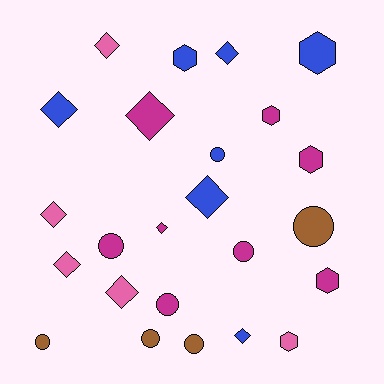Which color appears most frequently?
Magenta, with 8 objects.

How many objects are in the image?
There are 24 objects.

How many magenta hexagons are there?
There are 3 magenta hexagons.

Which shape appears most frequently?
Diamond, with 10 objects.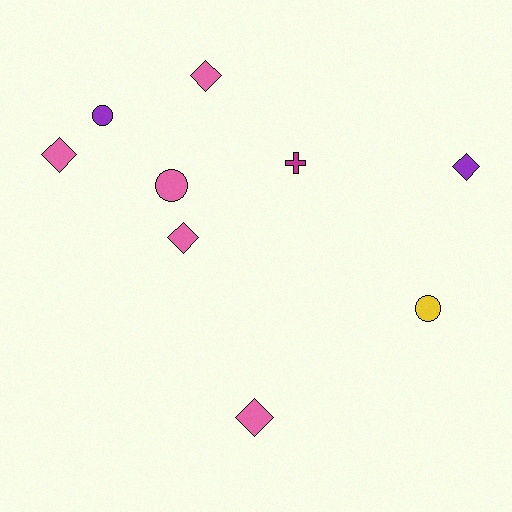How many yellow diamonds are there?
There are no yellow diamonds.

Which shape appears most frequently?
Diamond, with 5 objects.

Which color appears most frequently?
Pink, with 5 objects.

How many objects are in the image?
There are 9 objects.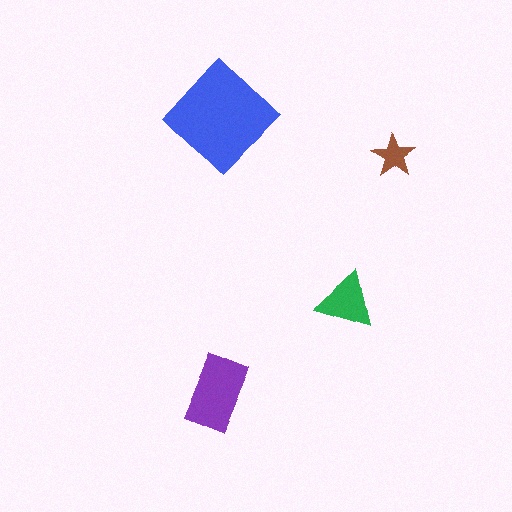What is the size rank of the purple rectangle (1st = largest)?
2nd.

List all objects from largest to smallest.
The blue diamond, the purple rectangle, the green triangle, the brown star.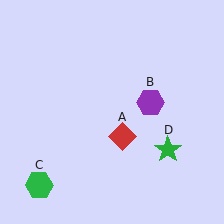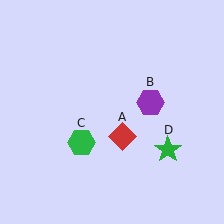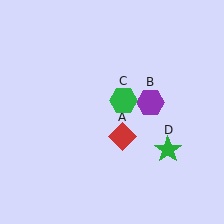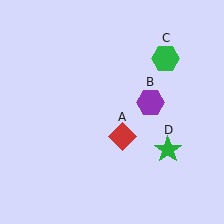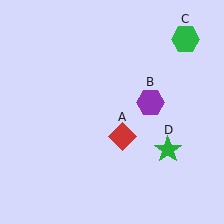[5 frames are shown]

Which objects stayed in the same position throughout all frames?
Red diamond (object A) and purple hexagon (object B) and green star (object D) remained stationary.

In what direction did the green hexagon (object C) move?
The green hexagon (object C) moved up and to the right.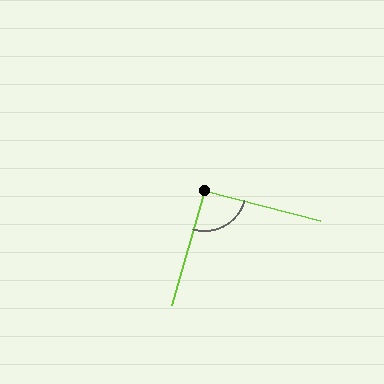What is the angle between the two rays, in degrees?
Approximately 91 degrees.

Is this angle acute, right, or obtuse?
It is approximately a right angle.